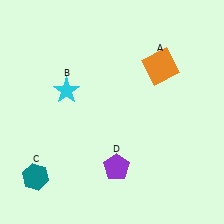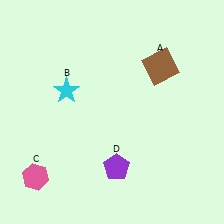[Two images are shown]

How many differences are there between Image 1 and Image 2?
There are 2 differences between the two images.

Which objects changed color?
A changed from orange to brown. C changed from teal to pink.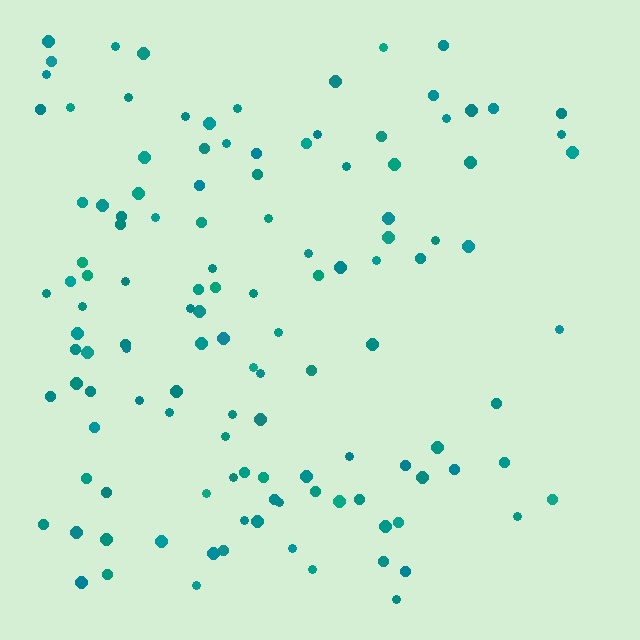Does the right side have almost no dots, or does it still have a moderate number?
Still a moderate number, just noticeably fewer than the left.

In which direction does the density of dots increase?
From right to left, with the left side densest.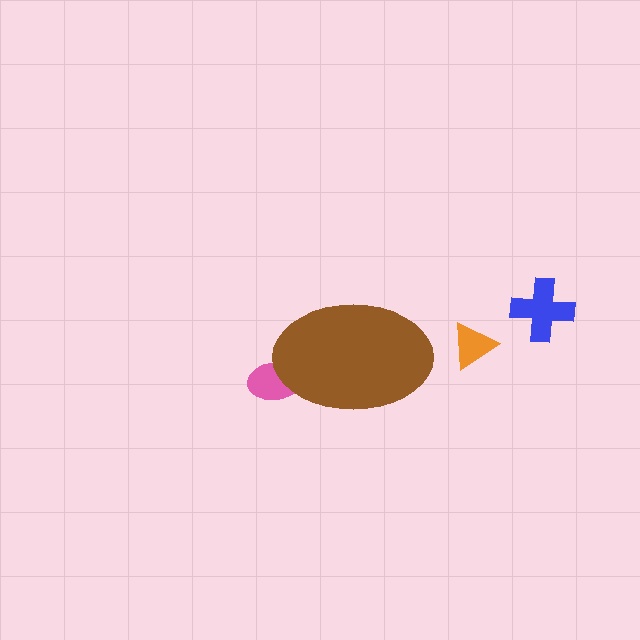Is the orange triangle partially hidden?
No, the orange triangle is fully visible.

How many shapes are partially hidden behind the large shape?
1 shape is partially hidden.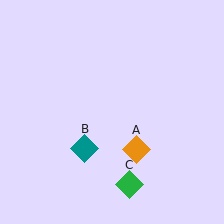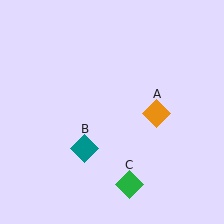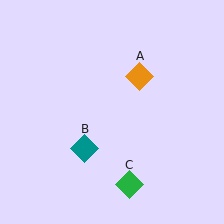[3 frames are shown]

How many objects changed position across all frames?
1 object changed position: orange diamond (object A).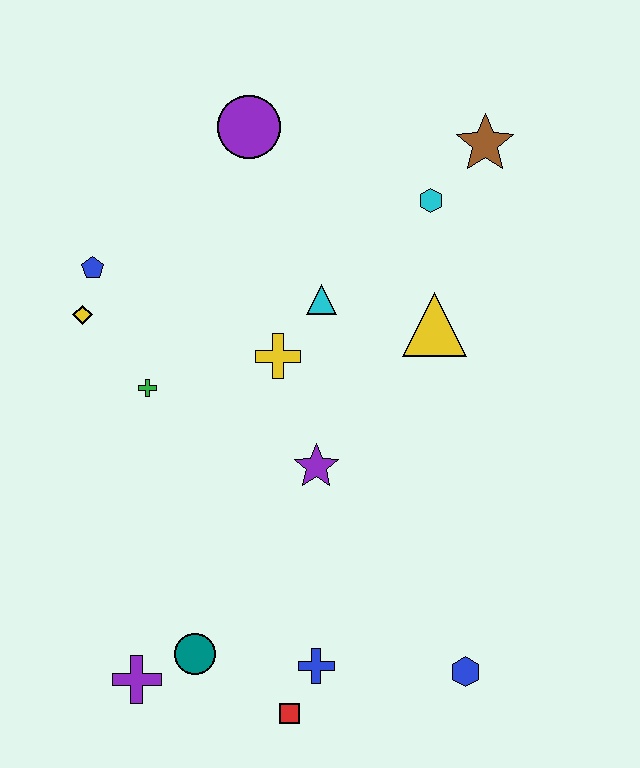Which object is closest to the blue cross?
The red square is closest to the blue cross.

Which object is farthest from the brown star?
The purple cross is farthest from the brown star.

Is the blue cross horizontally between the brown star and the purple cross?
Yes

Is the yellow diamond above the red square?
Yes